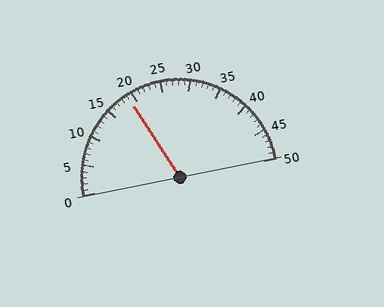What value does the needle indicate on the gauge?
The needle indicates approximately 19.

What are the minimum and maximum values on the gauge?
The gauge ranges from 0 to 50.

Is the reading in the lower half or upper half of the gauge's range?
The reading is in the lower half of the range (0 to 50).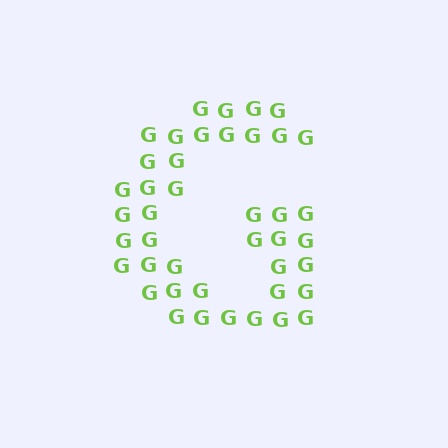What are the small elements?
The small elements are letter G's.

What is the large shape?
The large shape is the letter G.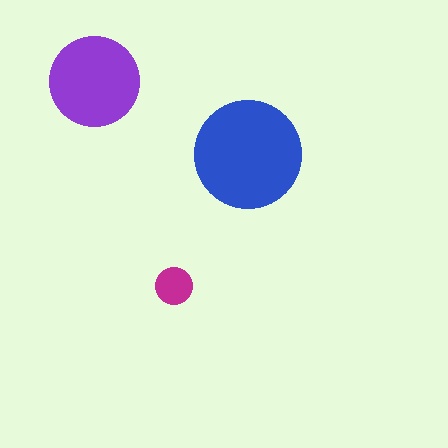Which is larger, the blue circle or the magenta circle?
The blue one.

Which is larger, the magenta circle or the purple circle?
The purple one.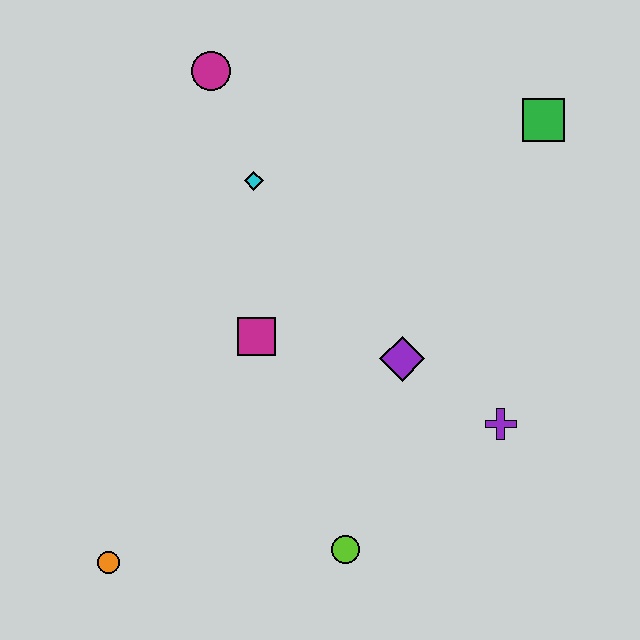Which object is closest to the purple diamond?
The purple cross is closest to the purple diamond.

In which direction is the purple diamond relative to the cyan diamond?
The purple diamond is below the cyan diamond.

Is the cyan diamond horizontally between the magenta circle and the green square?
Yes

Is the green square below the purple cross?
No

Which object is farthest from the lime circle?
The magenta circle is farthest from the lime circle.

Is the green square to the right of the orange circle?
Yes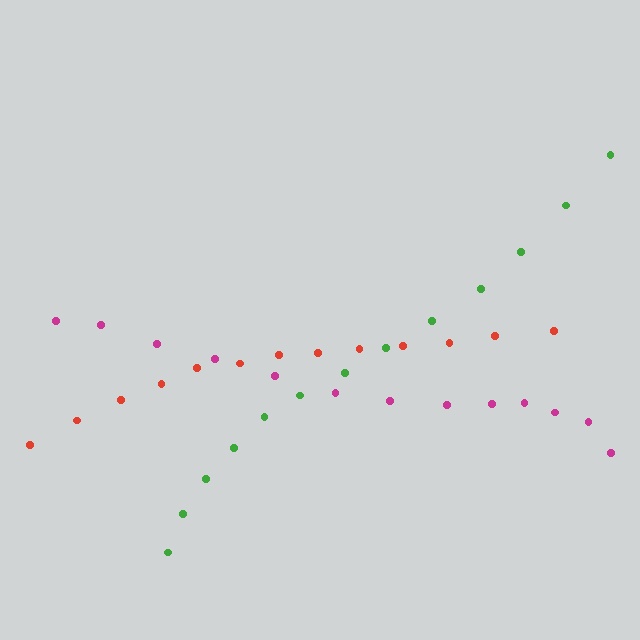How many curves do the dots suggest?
There are 3 distinct paths.